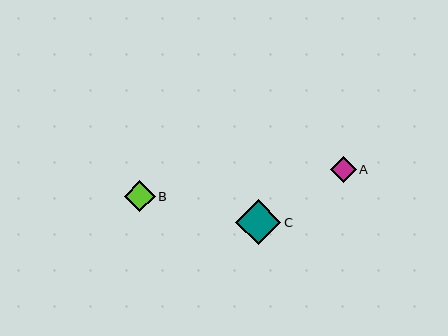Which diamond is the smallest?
Diamond A is the smallest with a size of approximately 26 pixels.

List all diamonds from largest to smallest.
From largest to smallest: C, B, A.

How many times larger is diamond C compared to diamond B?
Diamond C is approximately 1.4 times the size of diamond B.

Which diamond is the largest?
Diamond C is the largest with a size of approximately 45 pixels.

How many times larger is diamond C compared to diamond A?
Diamond C is approximately 1.7 times the size of diamond A.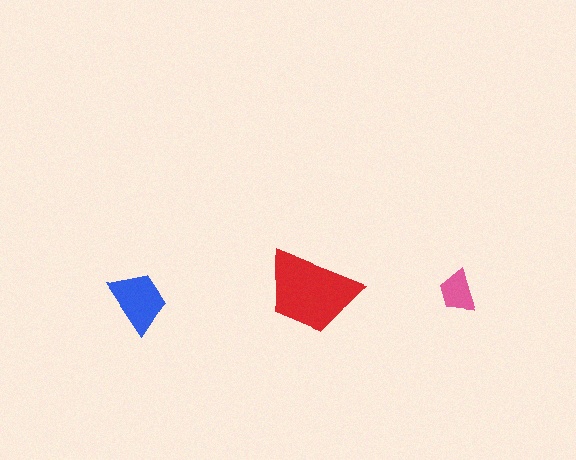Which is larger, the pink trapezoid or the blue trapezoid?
The blue one.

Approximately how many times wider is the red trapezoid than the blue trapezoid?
About 1.5 times wider.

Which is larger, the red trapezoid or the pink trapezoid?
The red one.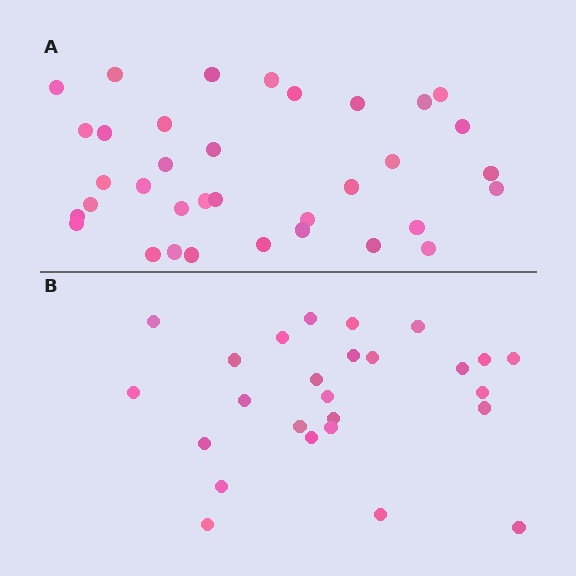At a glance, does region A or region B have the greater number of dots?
Region A (the top region) has more dots.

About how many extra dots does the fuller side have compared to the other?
Region A has roughly 8 or so more dots than region B.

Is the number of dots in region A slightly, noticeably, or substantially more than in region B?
Region A has noticeably more, but not dramatically so. The ratio is roughly 1.3 to 1.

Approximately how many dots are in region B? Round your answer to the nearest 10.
About 30 dots. (The exact count is 26, which rounds to 30.)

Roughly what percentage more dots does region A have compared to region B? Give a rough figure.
About 35% more.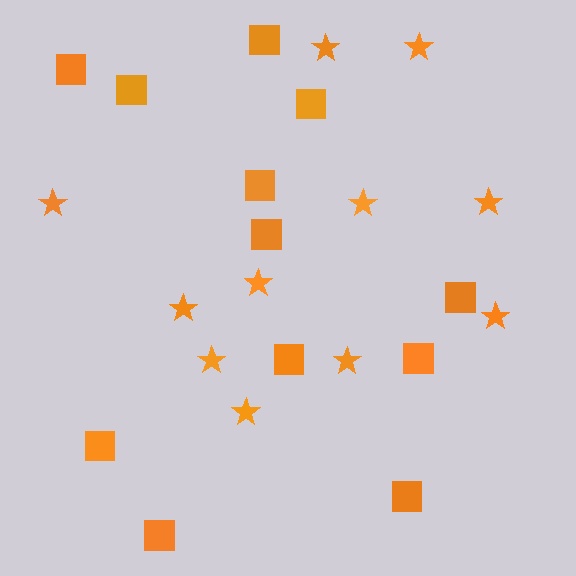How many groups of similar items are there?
There are 2 groups: one group of stars (11) and one group of squares (12).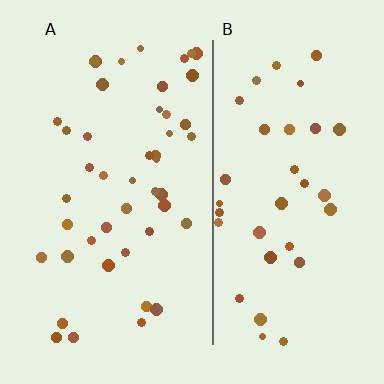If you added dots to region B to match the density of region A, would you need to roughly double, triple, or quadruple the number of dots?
Approximately double.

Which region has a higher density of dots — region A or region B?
A (the left).